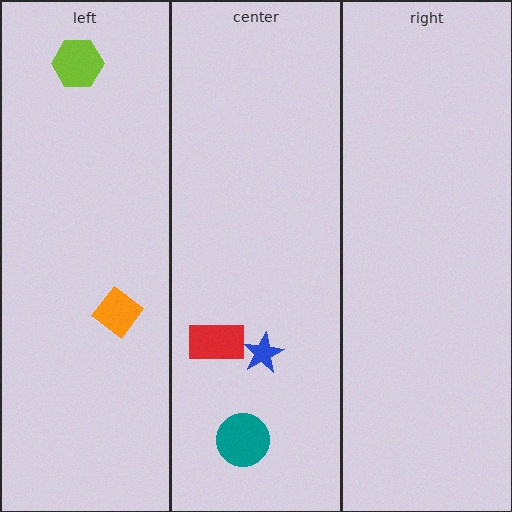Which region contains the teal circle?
The center region.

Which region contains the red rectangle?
The center region.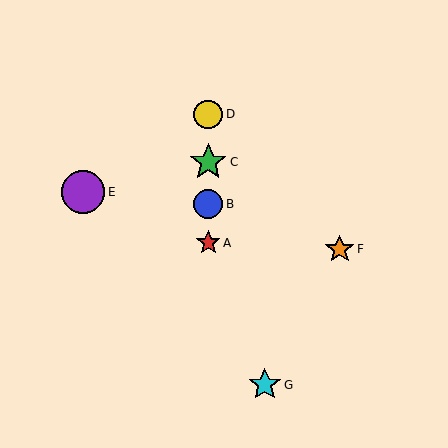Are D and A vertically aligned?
Yes, both are at x≈208.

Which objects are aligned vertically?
Objects A, B, C, D are aligned vertically.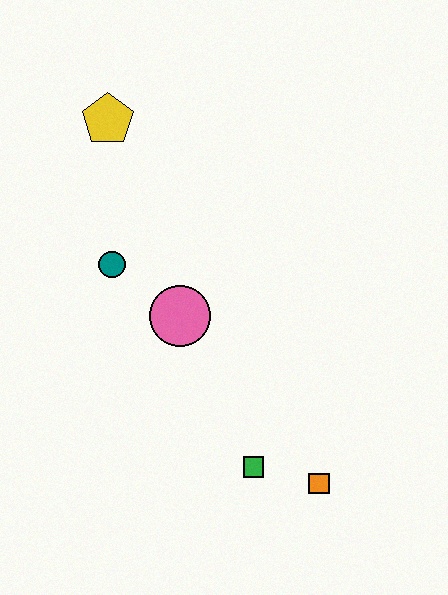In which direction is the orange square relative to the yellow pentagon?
The orange square is below the yellow pentagon.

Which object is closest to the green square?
The orange square is closest to the green square.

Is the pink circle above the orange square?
Yes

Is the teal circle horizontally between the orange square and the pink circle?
No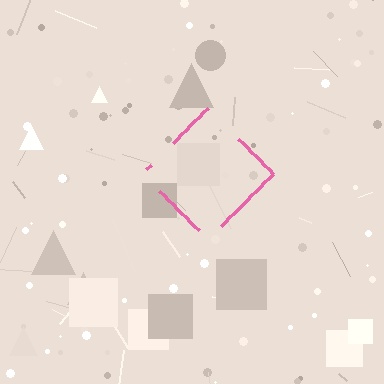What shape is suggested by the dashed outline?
The dashed outline suggests a diamond.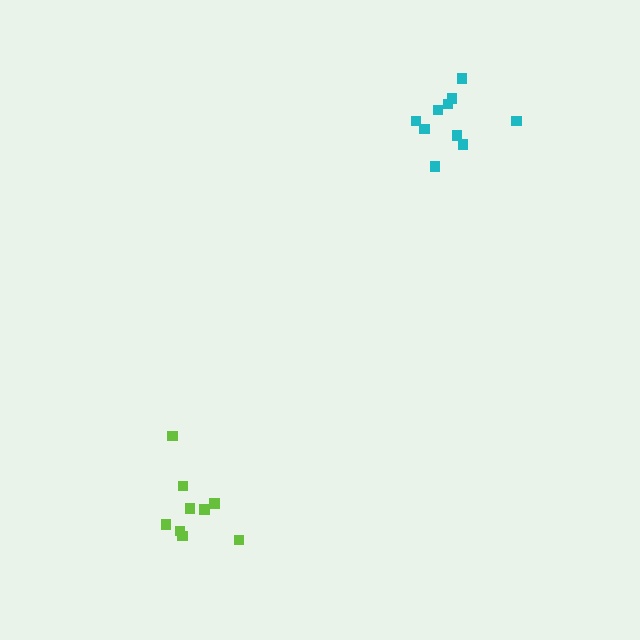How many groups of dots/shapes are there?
There are 2 groups.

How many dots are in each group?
Group 1: 9 dots, Group 2: 10 dots (19 total).